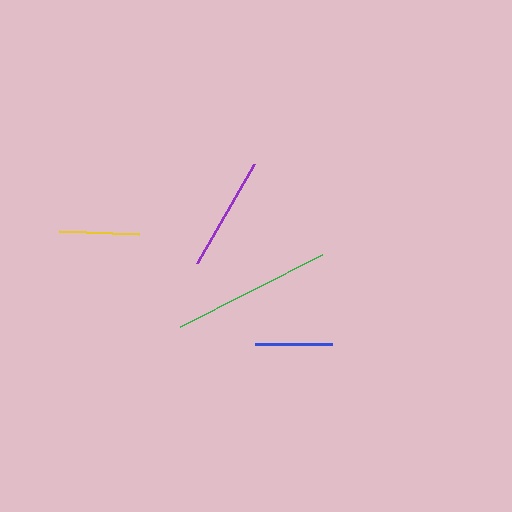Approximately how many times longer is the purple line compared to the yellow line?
The purple line is approximately 1.4 times the length of the yellow line.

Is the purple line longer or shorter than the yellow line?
The purple line is longer than the yellow line.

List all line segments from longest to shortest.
From longest to shortest: green, purple, yellow, blue.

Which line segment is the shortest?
The blue line is the shortest at approximately 77 pixels.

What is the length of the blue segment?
The blue segment is approximately 77 pixels long.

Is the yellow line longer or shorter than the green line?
The green line is longer than the yellow line.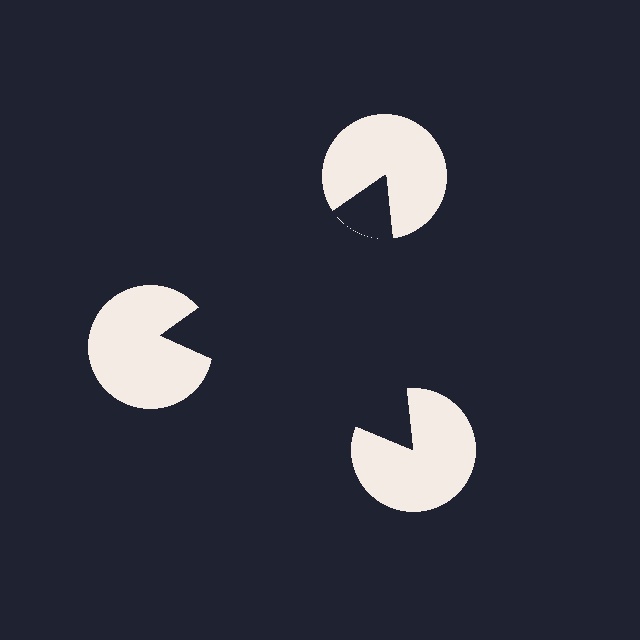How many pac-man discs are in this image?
There are 3 — one at each vertex of the illusory triangle.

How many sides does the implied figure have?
3 sides.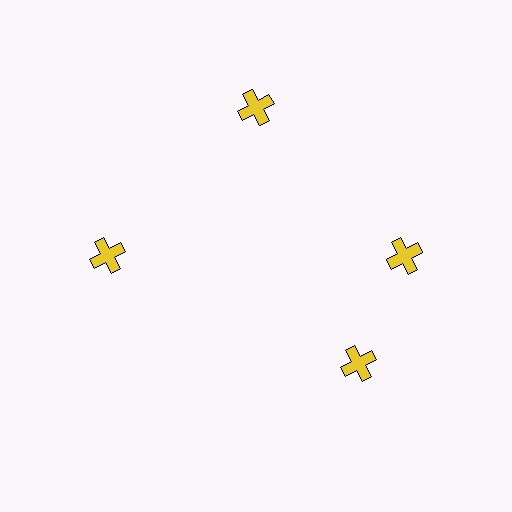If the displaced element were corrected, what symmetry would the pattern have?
It would have 4-fold rotational symmetry — the pattern would map onto itself every 90 degrees.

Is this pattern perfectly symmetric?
No. The 4 yellow crosses are arranged in a ring, but one element near the 6 o'clock position is rotated out of alignment along the ring, breaking the 4-fold rotational symmetry.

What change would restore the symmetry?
The symmetry would be restored by rotating it back into even spacing with its neighbors so that all 4 crosses sit at equal angles and equal distance from the center.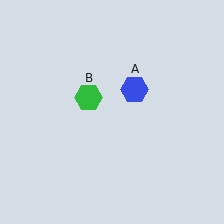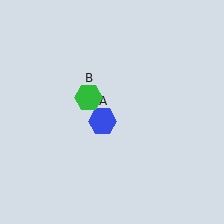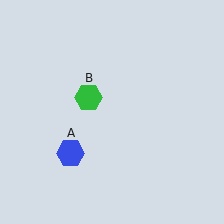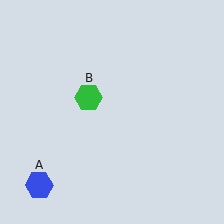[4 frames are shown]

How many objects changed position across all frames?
1 object changed position: blue hexagon (object A).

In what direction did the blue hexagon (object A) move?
The blue hexagon (object A) moved down and to the left.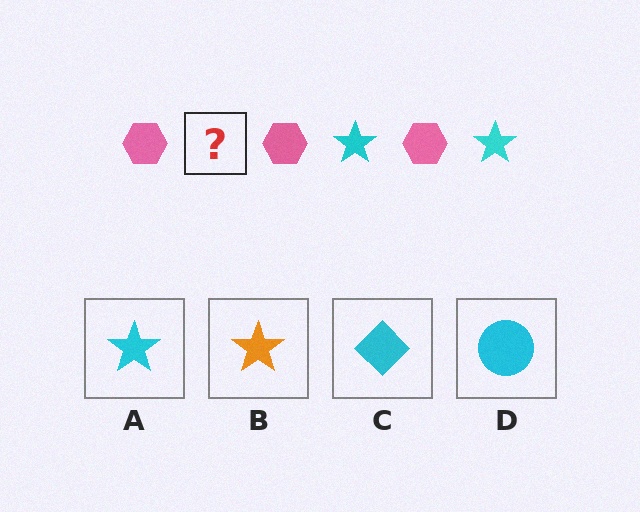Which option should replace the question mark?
Option A.